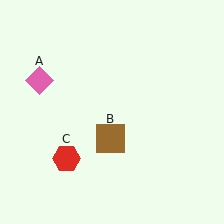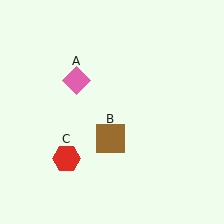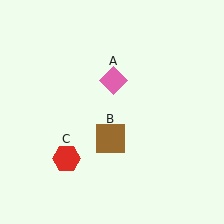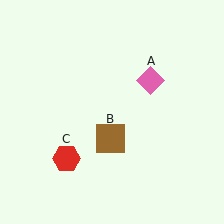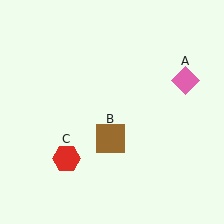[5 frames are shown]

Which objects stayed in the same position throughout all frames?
Brown square (object B) and red hexagon (object C) remained stationary.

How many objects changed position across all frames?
1 object changed position: pink diamond (object A).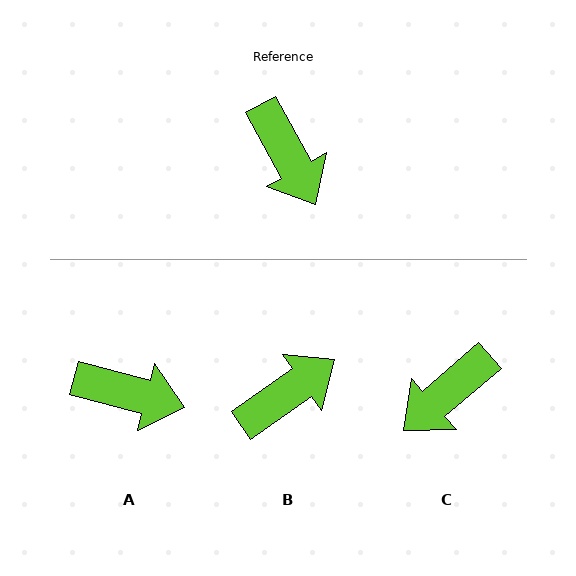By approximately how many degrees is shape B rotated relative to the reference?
Approximately 96 degrees counter-clockwise.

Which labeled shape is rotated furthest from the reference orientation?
B, about 96 degrees away.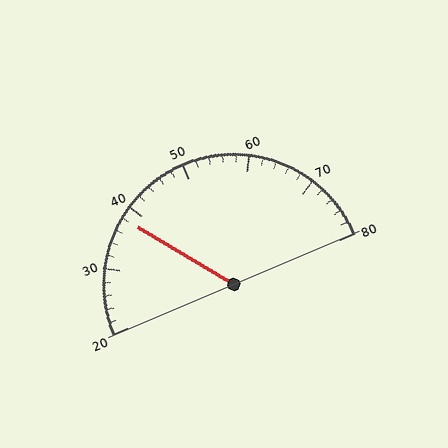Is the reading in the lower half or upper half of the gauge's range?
The reading is in the lower half of the range (20 to 80).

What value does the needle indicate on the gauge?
The needle indicates approximately 38.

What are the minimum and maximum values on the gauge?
The gauge ranges from 20 to 80.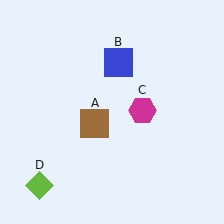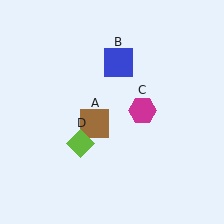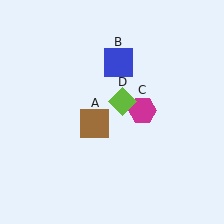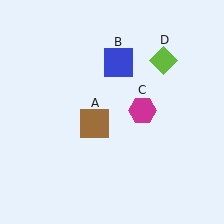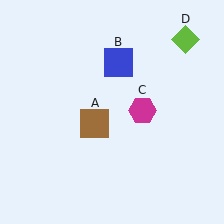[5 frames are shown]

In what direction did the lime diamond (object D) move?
The lime diamond (object D) moved up and to the right.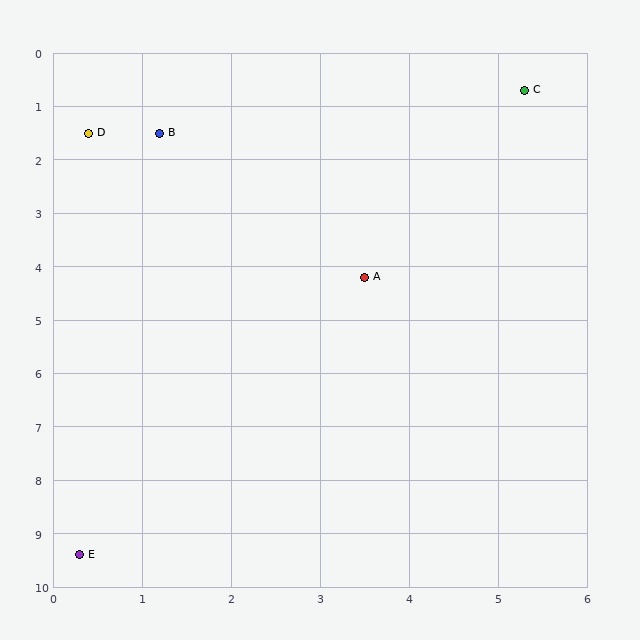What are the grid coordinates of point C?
Point C is at approximately (5.3, 0.7).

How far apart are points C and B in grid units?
Points C and B are about 4.2 grid units apart.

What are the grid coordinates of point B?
Point B is at approximately (1.2, 1.5).